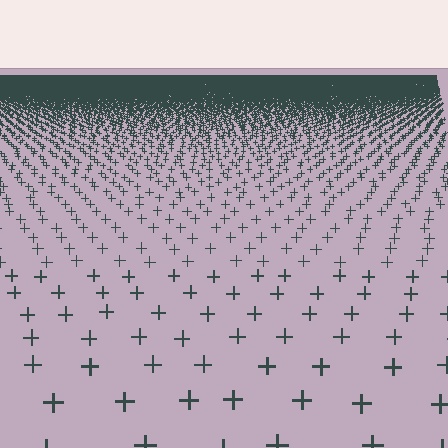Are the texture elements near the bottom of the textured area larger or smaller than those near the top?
Larger. Near the bottom, elements are closer to the viewer and appear at a bigger on-screen size.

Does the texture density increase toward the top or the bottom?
Density increases toward the top.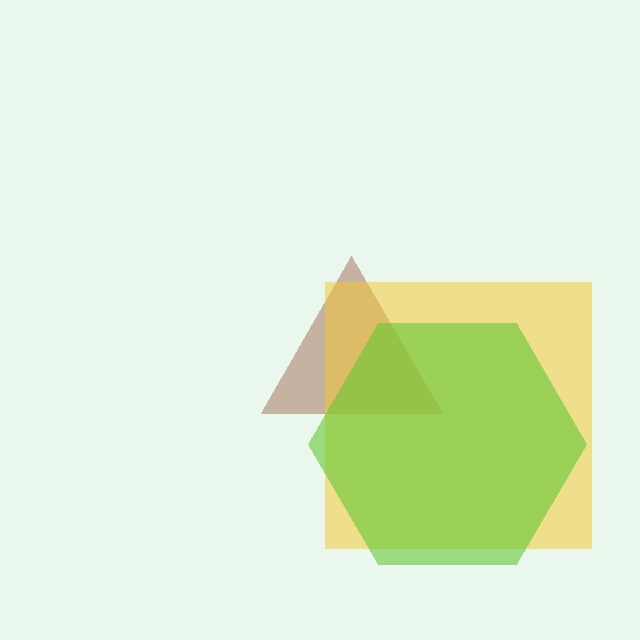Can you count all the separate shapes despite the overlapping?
Yes, there are 3 separate shapes.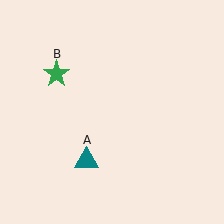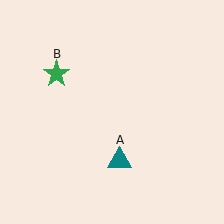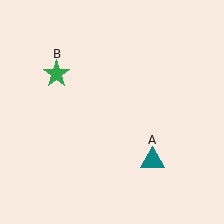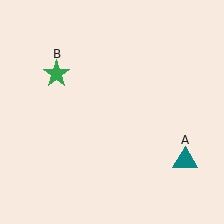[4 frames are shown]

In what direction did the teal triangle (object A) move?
The teal triangle (object A) moved right.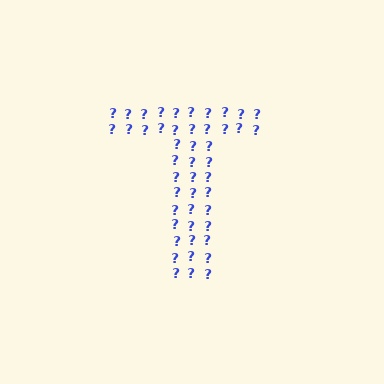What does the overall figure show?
The overall figure shows the letter T.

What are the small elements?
The small elements are question marks.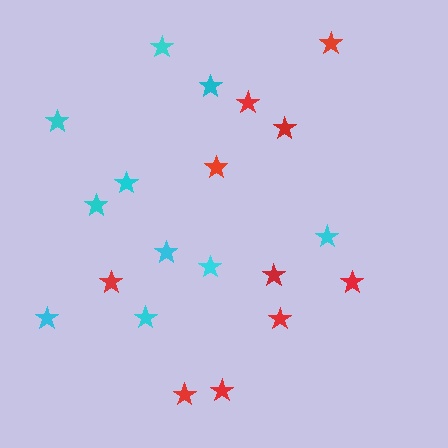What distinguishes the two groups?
There are 2 groups: one group of cyan stars (10) and one group of red stars (10).